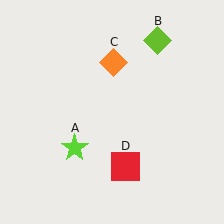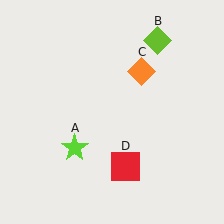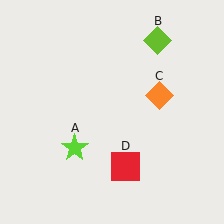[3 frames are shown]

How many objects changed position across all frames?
1 object changed position: orange diamond (object C).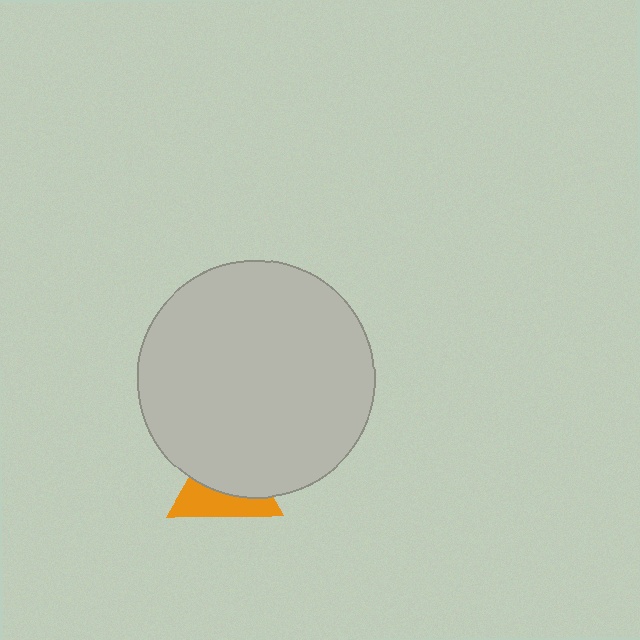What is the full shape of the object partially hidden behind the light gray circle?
The partially hidden object is an orange triangle.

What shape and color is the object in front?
The object in front is a light gray circle.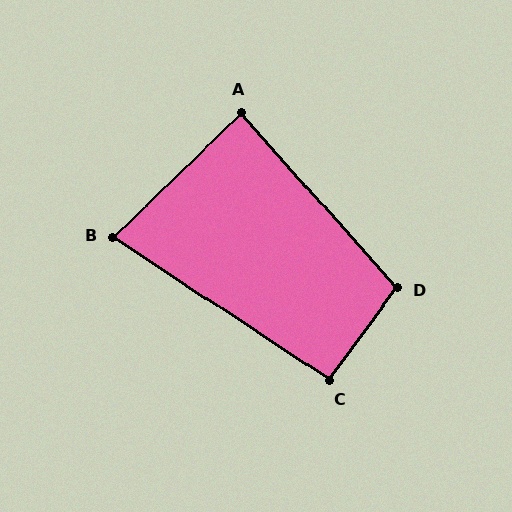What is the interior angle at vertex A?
Approximately 87 degrees (approximately right).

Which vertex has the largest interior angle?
D, at approximately 102 degrees.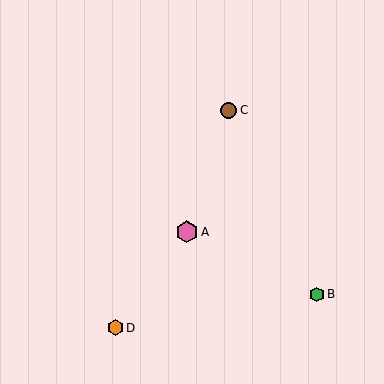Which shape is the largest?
The pink hexagon (labeled A) is the largest.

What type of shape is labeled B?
Shape B is a green hexagon.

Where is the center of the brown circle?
The center of the brown circle is at (229, 110).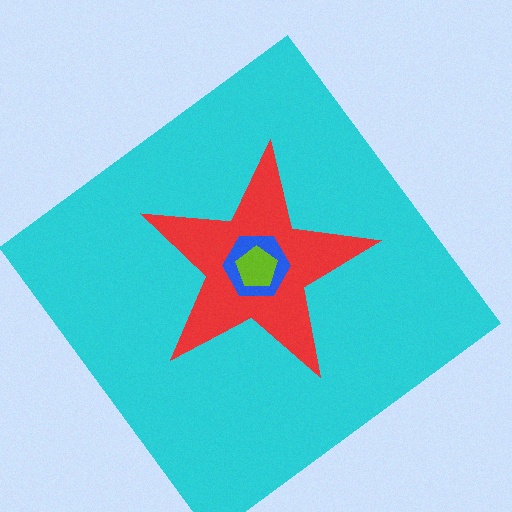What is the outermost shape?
The cyan diamond.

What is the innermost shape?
The lime pentagon.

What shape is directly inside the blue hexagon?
The lime pentagon.